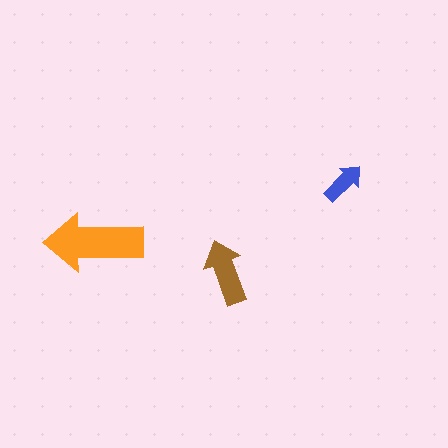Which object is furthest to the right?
The blue arrow is rightmost.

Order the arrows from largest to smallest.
the orange one, the brown one, the blue one.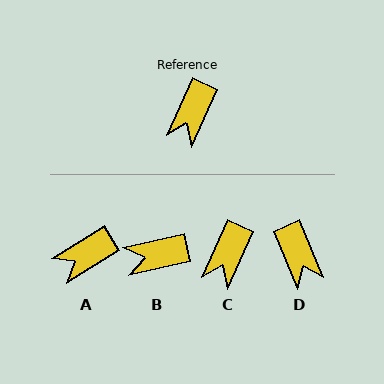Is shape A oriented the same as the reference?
No, it is off by about 34 degrees.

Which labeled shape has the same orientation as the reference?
C.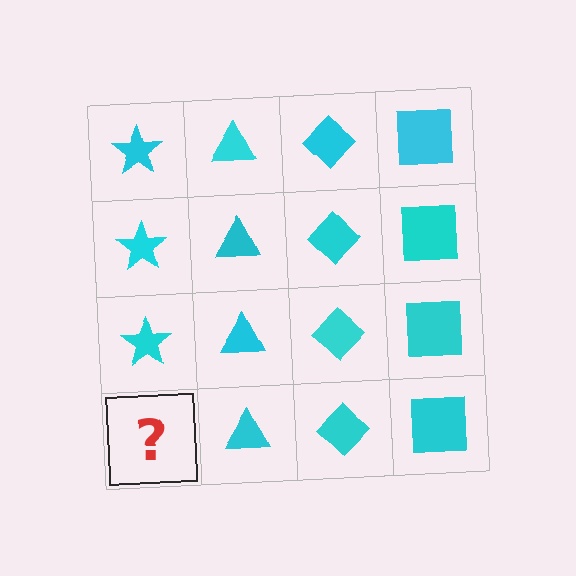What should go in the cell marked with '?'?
The missing cell should contain a cyan star.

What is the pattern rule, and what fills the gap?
The rule is that each column has a consistent shape. The gap should be filled with a cyan star.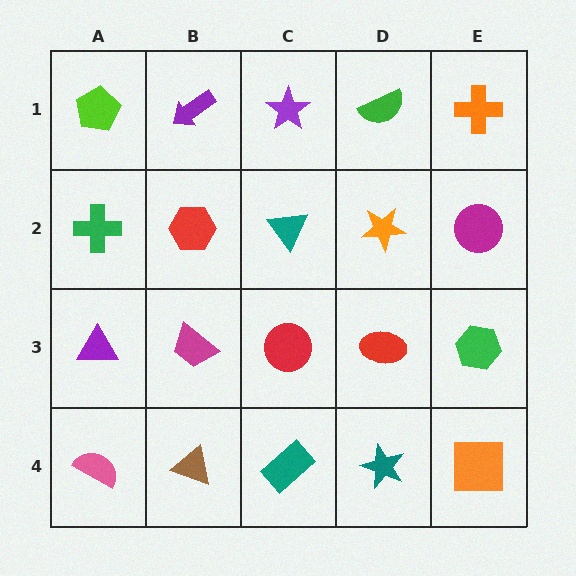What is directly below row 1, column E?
A magenta circle.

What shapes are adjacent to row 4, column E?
A green hexagon (row 3, column E), a teal star (row 4, column D).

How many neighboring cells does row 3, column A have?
3.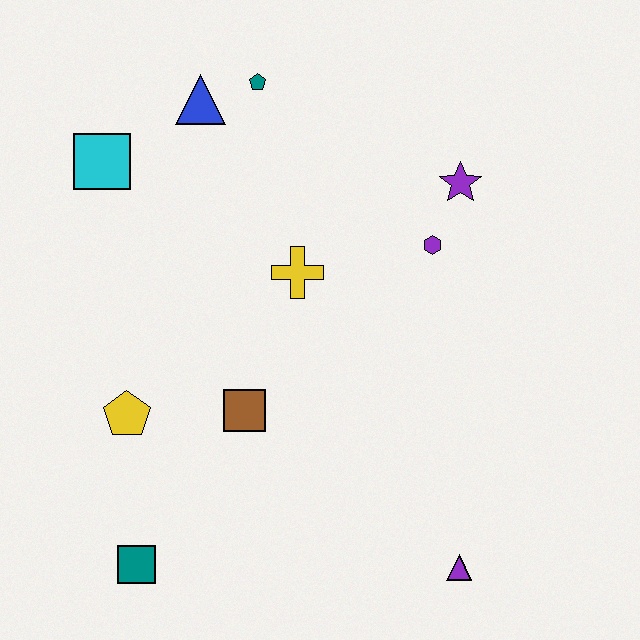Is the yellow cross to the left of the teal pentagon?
No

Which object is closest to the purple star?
The purple hexagon is closest to the purple star.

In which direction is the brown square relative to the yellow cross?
The brown square is below the yellow cross.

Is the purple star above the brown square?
Yes